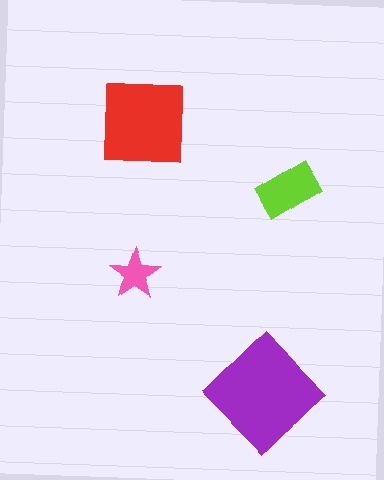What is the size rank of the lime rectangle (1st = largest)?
3rd.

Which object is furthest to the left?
The pink star is leftmost.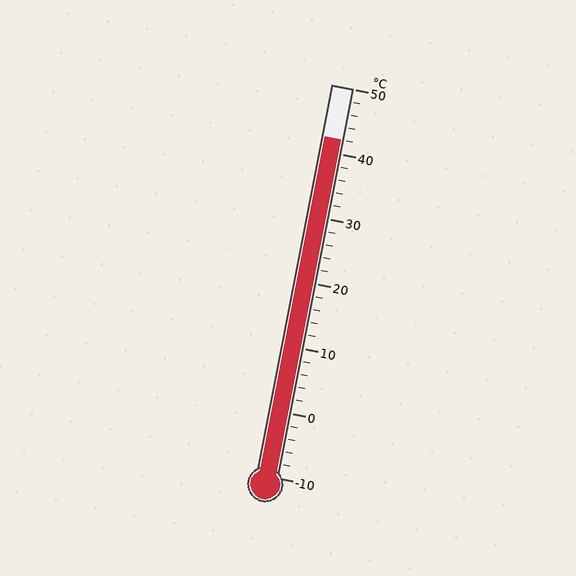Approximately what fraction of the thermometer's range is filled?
The thermometer is filled to approximately 85% of its range.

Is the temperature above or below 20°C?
The temperature is above 20°C.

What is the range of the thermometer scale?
The thermometer scale ranges from -10°C to 50°C.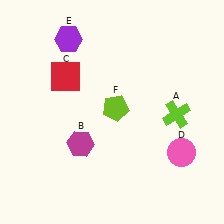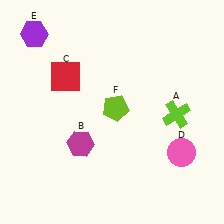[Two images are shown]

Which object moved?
The purple hexagon (E) moved left.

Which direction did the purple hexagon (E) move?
The purple hexagon (E) moved left.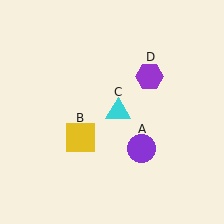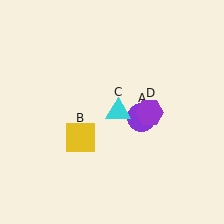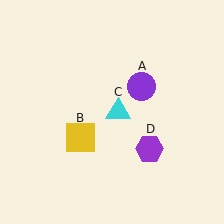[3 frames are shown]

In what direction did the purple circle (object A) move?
The purple circle (object A) moved up.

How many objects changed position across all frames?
2 objects changed position: purple circle (object A), purple hexagon (object D).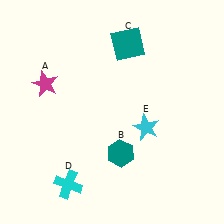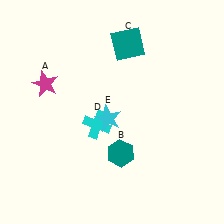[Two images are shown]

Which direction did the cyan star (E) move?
The cyan star (E) moved left.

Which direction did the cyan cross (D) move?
The cyan cross (D) moved up.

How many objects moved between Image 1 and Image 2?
2 objects moved between the two images.